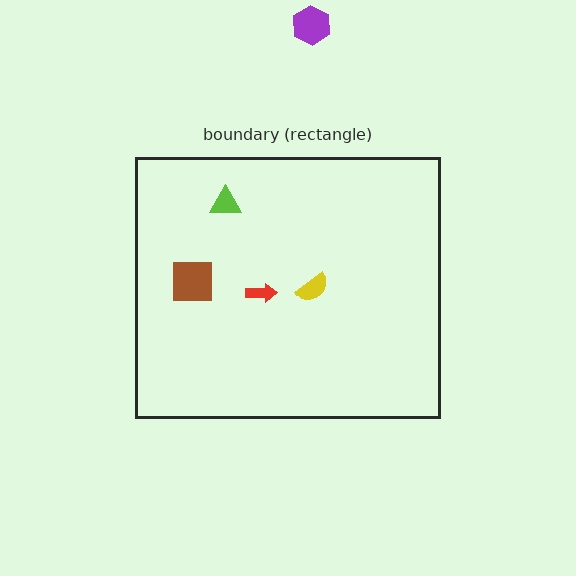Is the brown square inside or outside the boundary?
Inside.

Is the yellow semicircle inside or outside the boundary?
Inside.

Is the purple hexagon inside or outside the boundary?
Outside.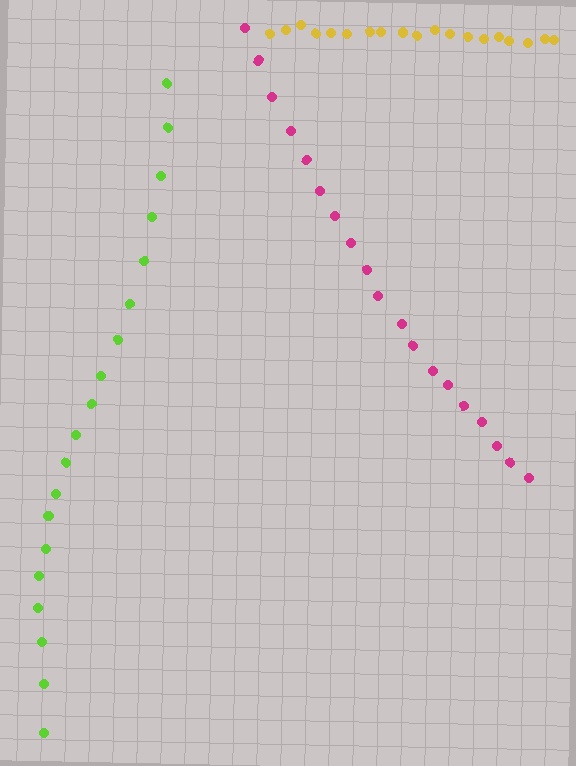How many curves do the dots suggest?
There are 3 distinct paths.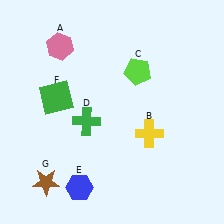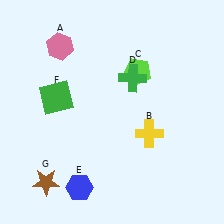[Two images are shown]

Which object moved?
The green cross (D) moved right.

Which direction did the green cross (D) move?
The green cross (D) moved right.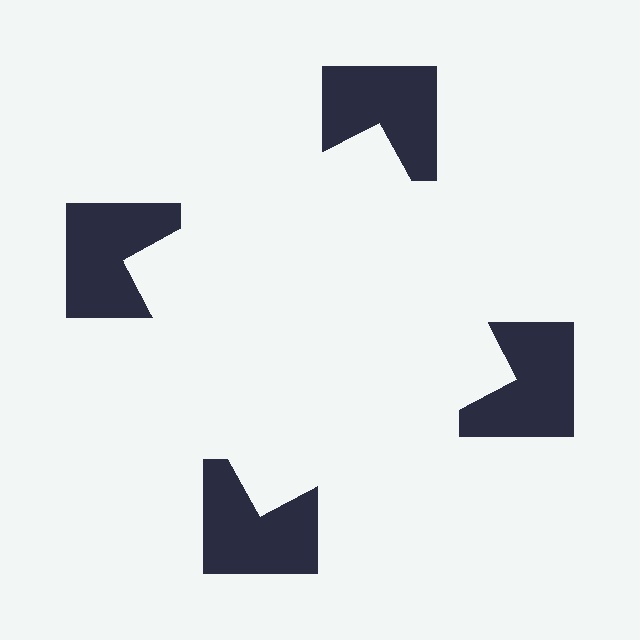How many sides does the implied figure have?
4 sides.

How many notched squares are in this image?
There are 4 — one at each vertex of the illusory square.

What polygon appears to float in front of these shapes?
An illusory square — its edges are inferred from the aligned wedge cuts in the notched squares, not physically drawn.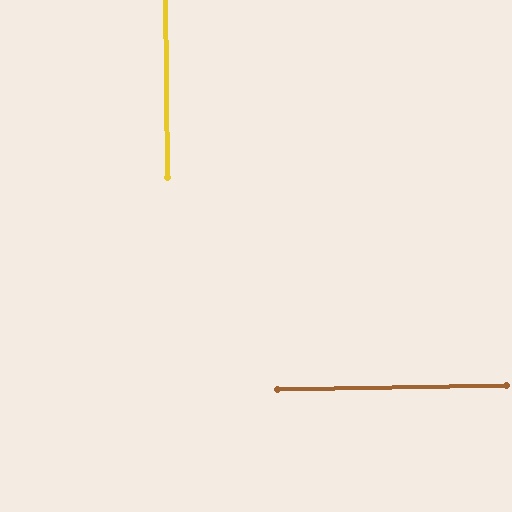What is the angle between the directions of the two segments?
Approximately 90 degrees.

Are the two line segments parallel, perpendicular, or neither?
Perpendicular — they meet at approximately 90°.